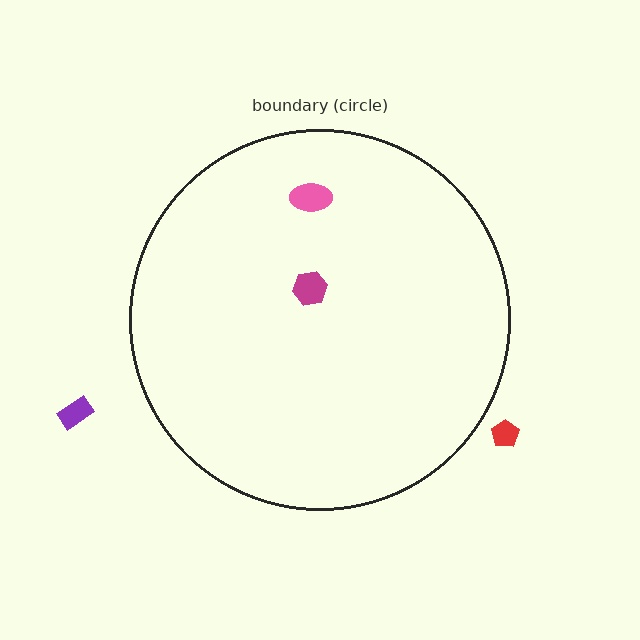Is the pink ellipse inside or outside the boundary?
Inside.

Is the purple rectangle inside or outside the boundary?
Outside.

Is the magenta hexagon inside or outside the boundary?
Inside.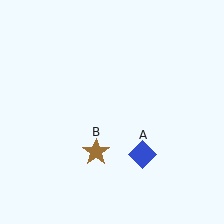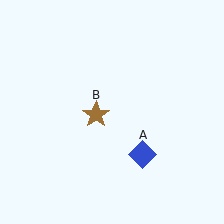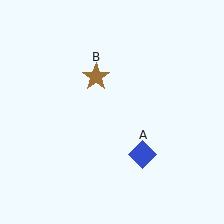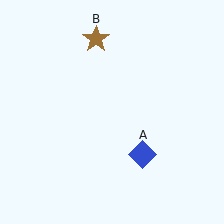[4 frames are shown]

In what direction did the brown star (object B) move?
The brown star (object B) moved up.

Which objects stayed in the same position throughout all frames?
Blue diamond (object A) remained stationary.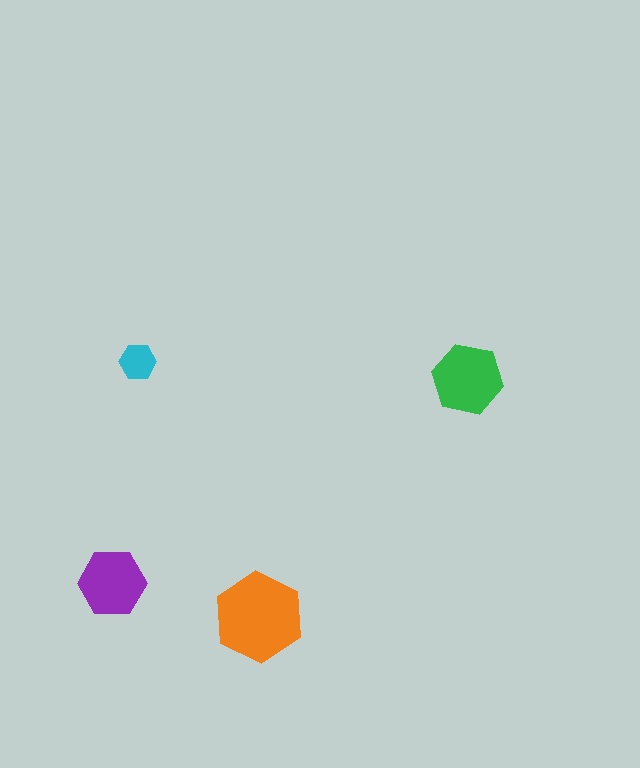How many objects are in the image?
There are 4 objects in the image.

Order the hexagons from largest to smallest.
the orange one, the green one, the purple one, the cyan one.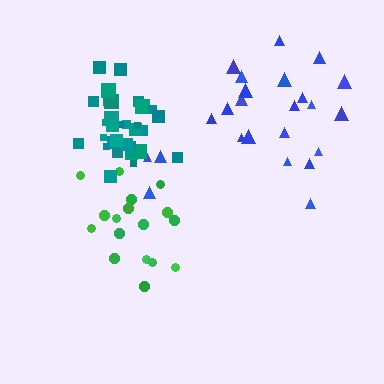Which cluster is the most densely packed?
Teal.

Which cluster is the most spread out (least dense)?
Blue.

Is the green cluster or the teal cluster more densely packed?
Teal.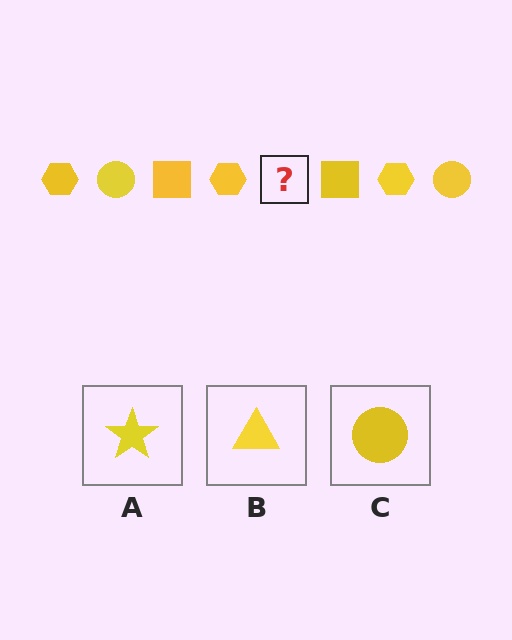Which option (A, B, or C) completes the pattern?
C.